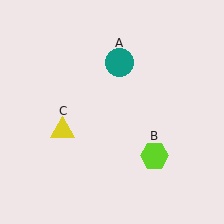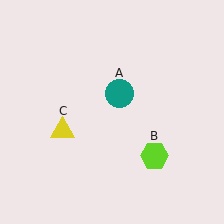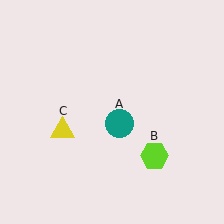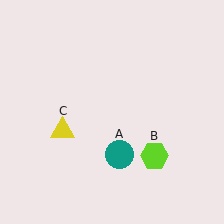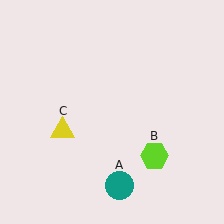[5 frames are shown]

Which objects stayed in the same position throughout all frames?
Lime hexagon (object B) and yellow triangle (object C) remained stationary.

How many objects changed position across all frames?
1 object changed position: teal circle (object A).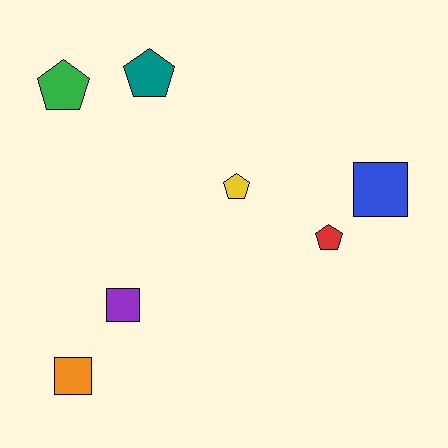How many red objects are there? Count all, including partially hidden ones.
There is 1 red object.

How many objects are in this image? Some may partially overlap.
There are 7 objects.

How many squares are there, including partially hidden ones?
There are 3 squares.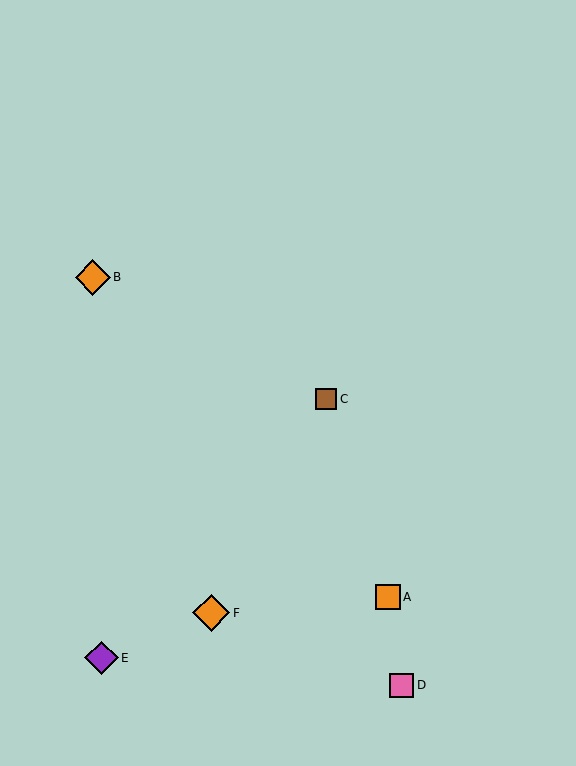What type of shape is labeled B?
Shape B is an orange diamond.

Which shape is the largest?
The orange diamond (labeled F) is the largest.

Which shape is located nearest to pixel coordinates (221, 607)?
The orange diamond (labeled F) at (211, 613) is nearest to that location.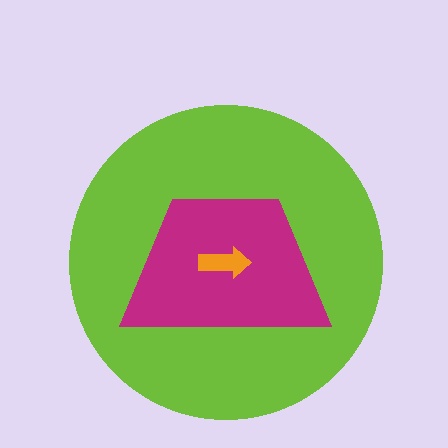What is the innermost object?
The orange arrow.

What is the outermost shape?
The lime circle.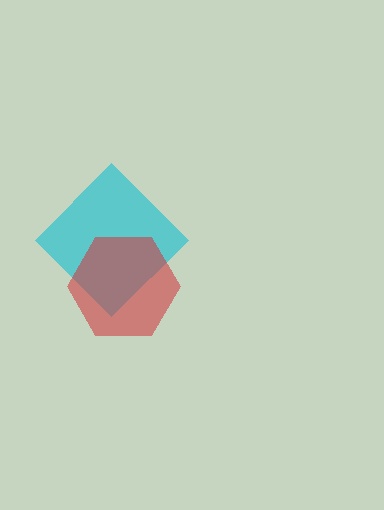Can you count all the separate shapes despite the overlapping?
Yes, there are 2 separate shapes.